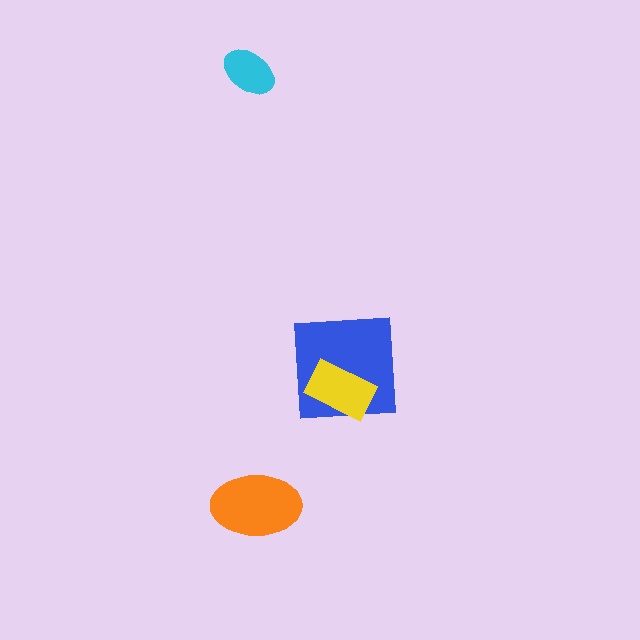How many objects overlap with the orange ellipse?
0 objects overlap with the orange ellipse.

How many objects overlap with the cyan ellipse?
0 objects overlap with the cyan ellipse.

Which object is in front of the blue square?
The yellow rectangle is in front of the blue square.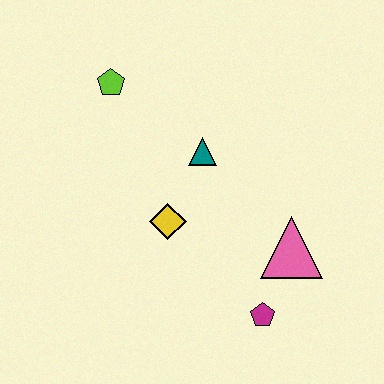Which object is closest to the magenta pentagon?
The pink triangle is closest to the magenta pentagon.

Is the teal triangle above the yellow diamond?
Yes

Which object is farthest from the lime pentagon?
The magenta pentagon is farthest from the lime pentagon.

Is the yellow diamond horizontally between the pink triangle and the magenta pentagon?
No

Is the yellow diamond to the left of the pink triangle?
Yes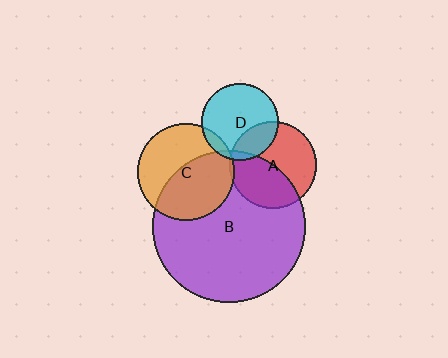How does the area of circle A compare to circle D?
Approximately 1.3 times.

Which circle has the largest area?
Circle B (purple).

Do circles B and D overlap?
Yes.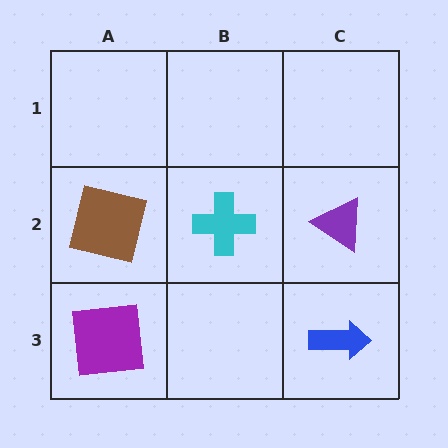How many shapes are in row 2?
3 shapes.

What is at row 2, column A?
A brown square.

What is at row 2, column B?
A cyan cross.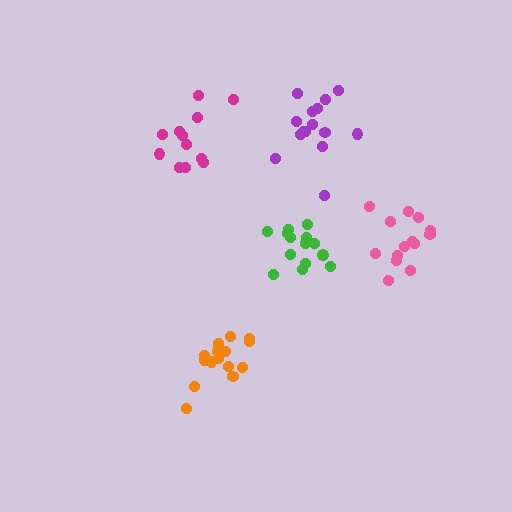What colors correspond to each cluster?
The clusters are colored: green, pink, magenta, purple, orange.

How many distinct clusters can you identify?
There are 5 distinct clusters.